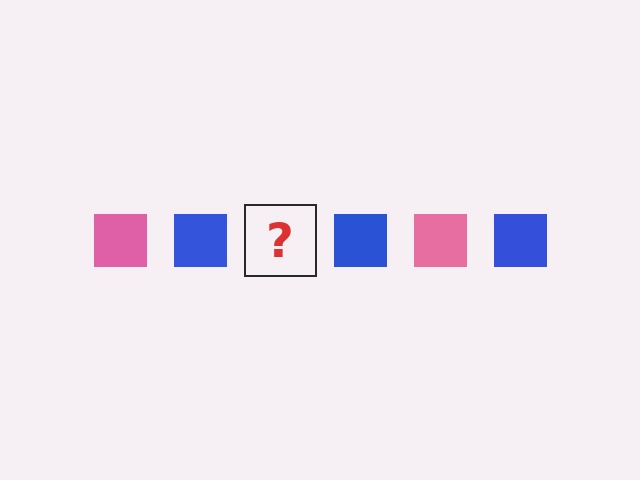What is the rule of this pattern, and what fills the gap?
The rule is that the pattern cycles through pink, blue squares. The gap should be filled with a pink square.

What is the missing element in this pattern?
The missing element is a pink square.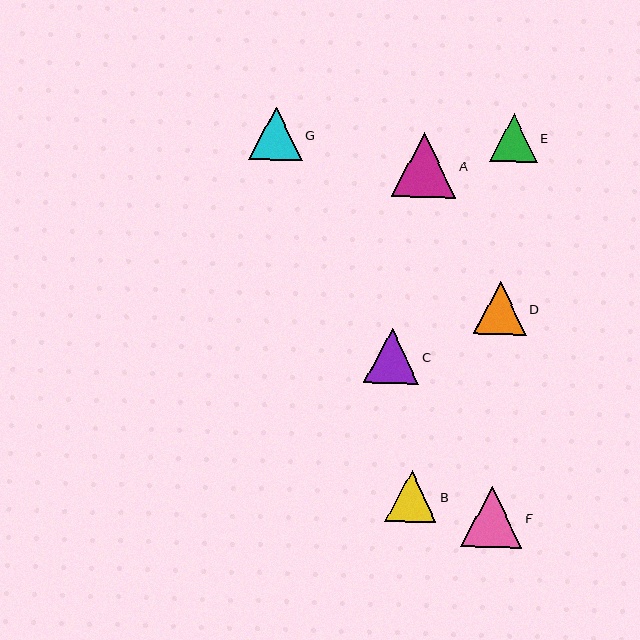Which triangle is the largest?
Triangle A is the largest with a size of approximately 65 pixels.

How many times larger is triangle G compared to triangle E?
Triangle G is approximately 1.1 times the size of triangle E.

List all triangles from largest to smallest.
From largest to smallest: A, F, C, G, D, B, E.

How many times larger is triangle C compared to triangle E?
Triangle C is approximately 1.1 times the size of triangle E.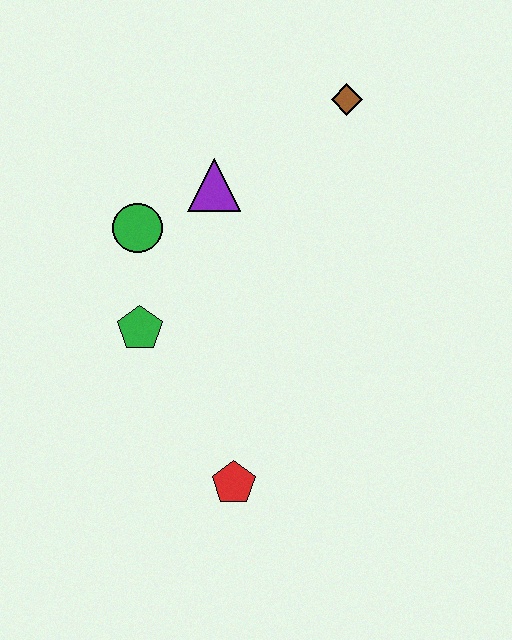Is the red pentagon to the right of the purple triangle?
Yes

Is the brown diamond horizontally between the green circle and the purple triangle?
No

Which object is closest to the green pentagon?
The green circle is closest to the green pentagon.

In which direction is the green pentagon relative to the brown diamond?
The green pentagon is below the brown diamond.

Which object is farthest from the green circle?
The red pentagon is farthest from the green circle.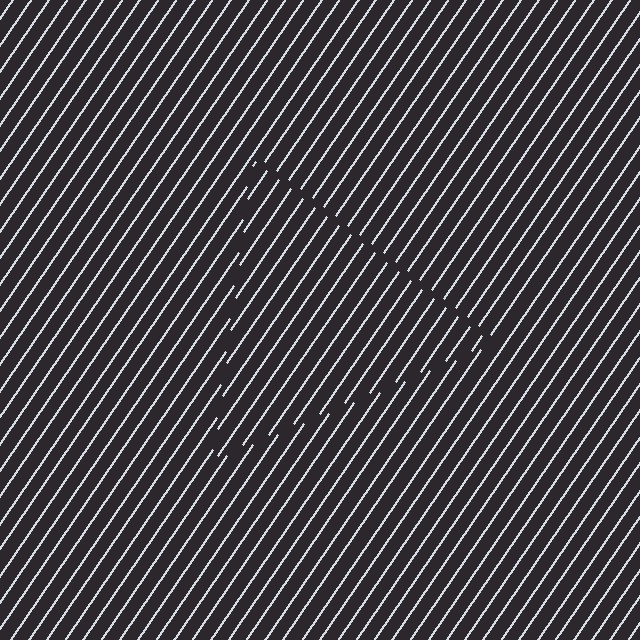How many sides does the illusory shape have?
3 sides — the line-ends trace a triangle.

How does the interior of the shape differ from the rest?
The interior of the shape contains the same grating, shifted by half a period — the contour is defined by the phase discontinuity where line-ends from the inner and outer gratings abut.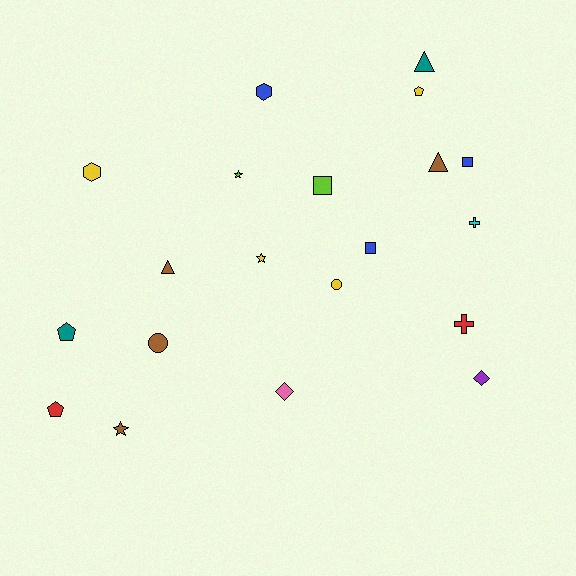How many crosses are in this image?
There are 2 crosses.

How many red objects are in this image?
There are 2 red objects.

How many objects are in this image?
There are 20 objects.